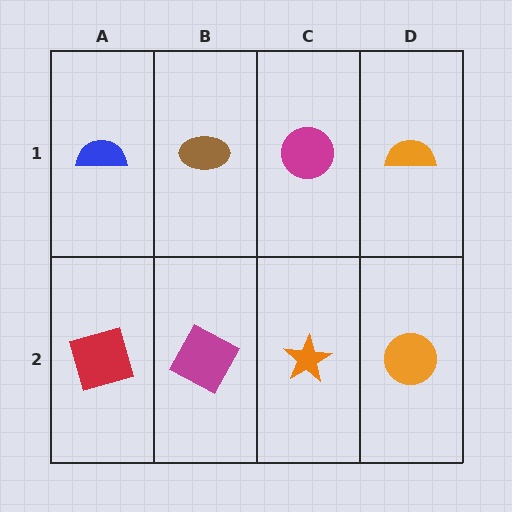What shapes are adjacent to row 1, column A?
A red square (row 2, column A), a brown ellipse (row 1, column B).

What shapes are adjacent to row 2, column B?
A brown ellipse (row 1, column B), a red square (row 2, column A), an orange star (row 2, column C).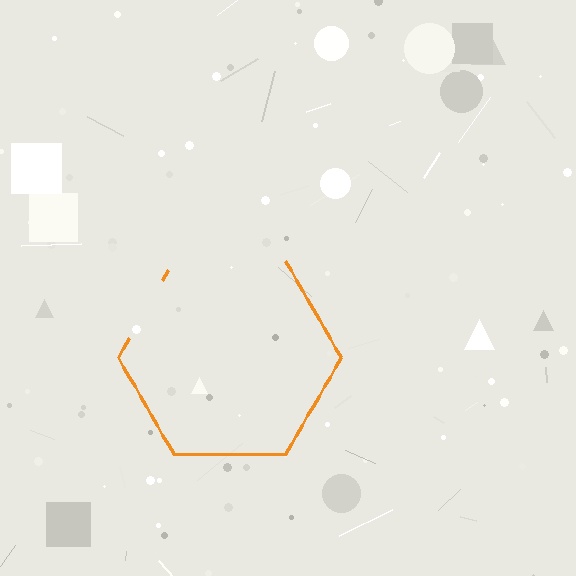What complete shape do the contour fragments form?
The contour fragments form a hexagon.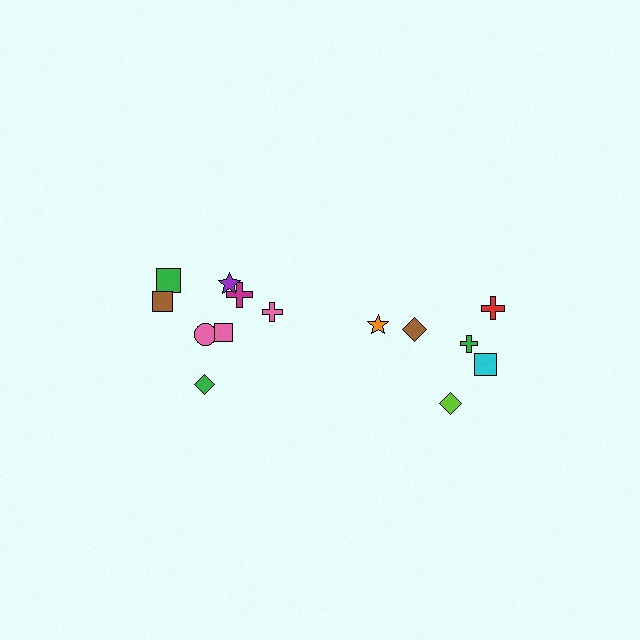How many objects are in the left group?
There are 8 objects.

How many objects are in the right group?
There are 6 objects.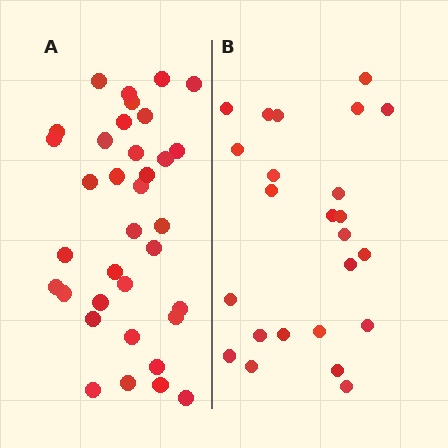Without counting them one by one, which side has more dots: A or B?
Region A (the left region) has more dots.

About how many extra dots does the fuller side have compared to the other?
Region A has roughly 12 or so more dots than region B.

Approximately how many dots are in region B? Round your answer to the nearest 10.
About 20 dots. (The exact count is 24, which rounds to 20.)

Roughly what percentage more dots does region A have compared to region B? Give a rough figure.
About 45% more.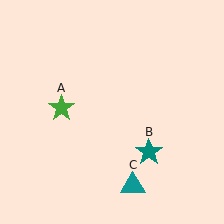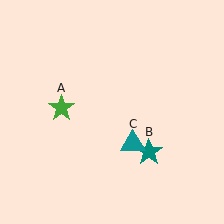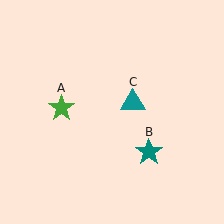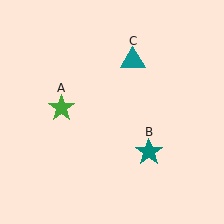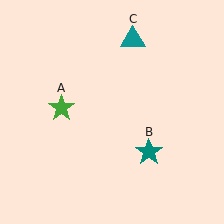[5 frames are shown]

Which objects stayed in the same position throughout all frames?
Green star (object A) and teal star (object B) remained stationary.